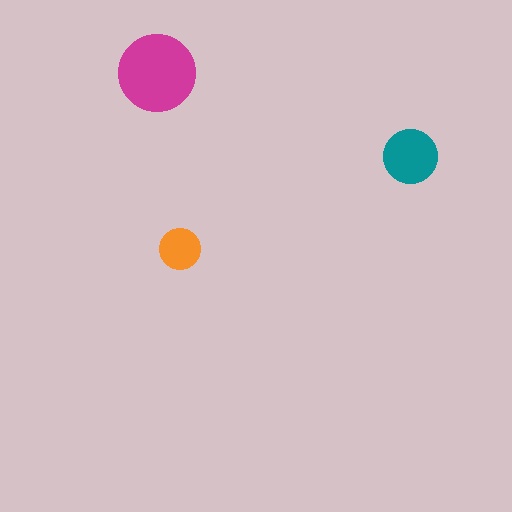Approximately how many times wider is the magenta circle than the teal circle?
About 1.5 times wider.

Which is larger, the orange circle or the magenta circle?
The magenta one.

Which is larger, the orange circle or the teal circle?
The teal one.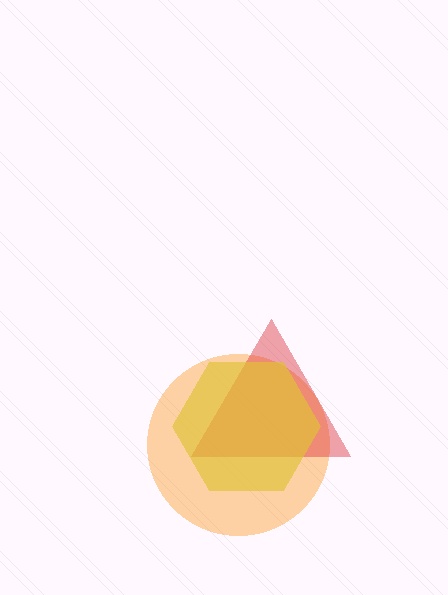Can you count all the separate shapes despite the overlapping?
Yes, there are 3 separate shapes.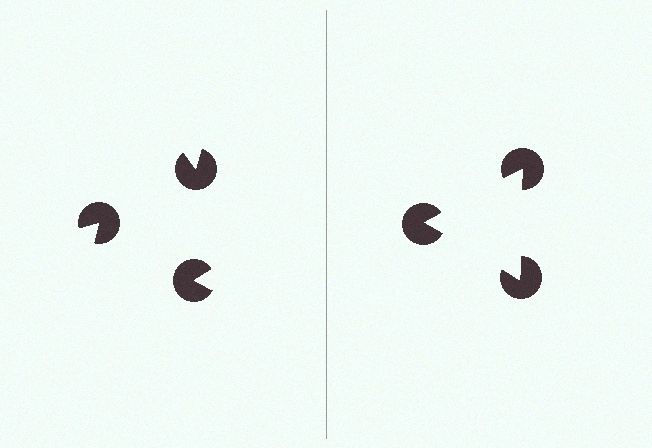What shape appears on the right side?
An illusory triangle.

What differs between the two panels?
The pac-man discs are positioned identically on both sides; only the wedge orientations differ. On the right they align to a triangle; on the left they are misaligned.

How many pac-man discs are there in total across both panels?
6 — 3 on each side.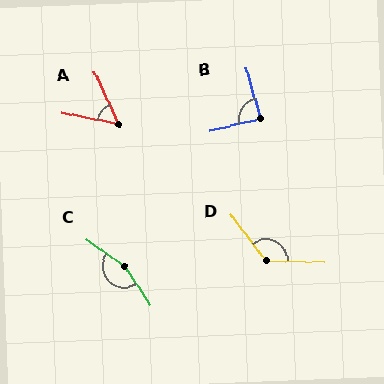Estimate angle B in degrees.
Approximately 87 degrees.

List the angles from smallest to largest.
A (53°), B (87°), D (129°), C (159°).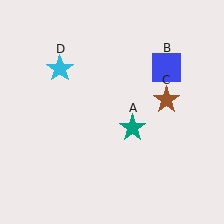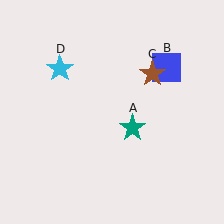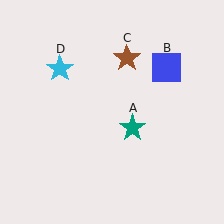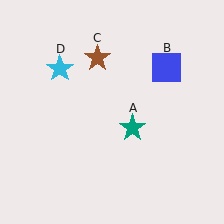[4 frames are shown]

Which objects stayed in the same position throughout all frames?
Teal star (object A) and blue square (object B) and cyan star (object D) remained stationary.